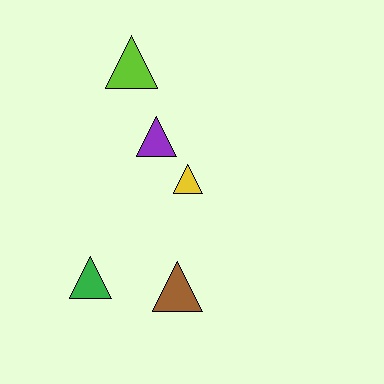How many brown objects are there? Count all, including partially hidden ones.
There is 1 brown object.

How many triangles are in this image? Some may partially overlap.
There are 5 triangles.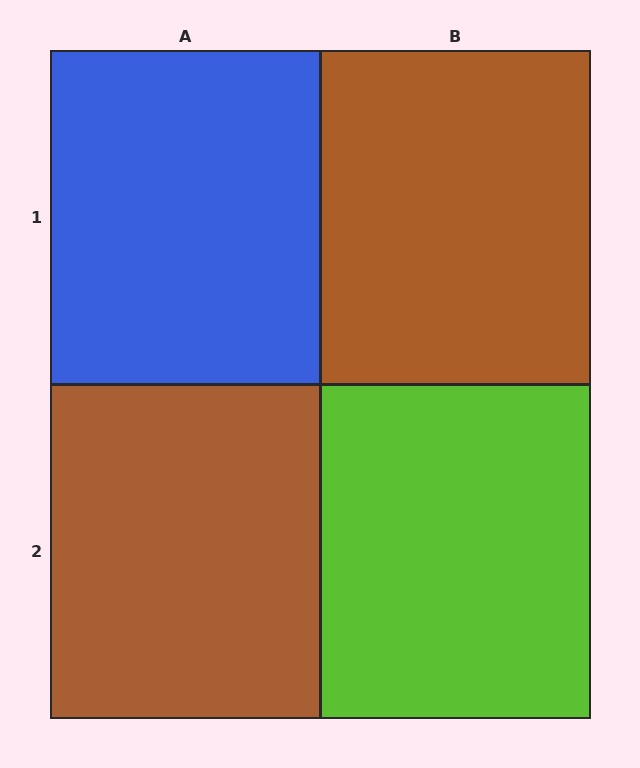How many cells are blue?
1 cell is blue.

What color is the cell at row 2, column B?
Lime.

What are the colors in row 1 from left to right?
Blue, brown.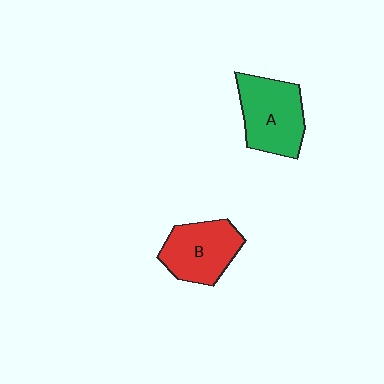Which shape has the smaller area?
Shape B (red).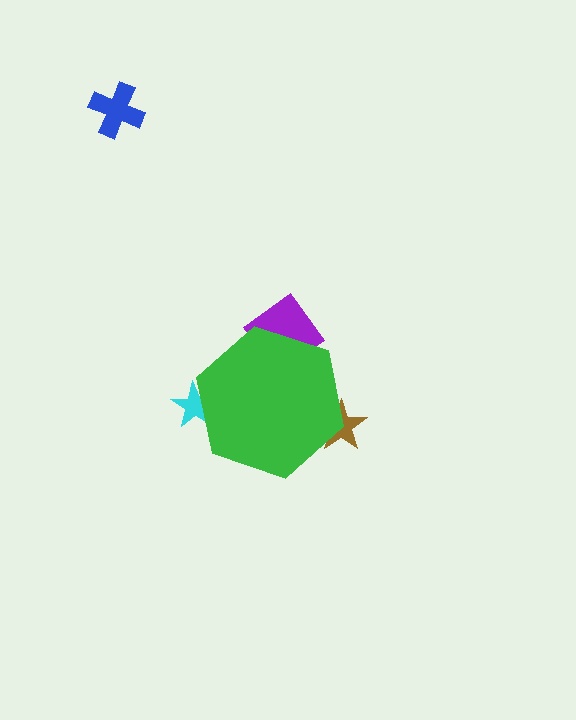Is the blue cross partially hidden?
No, the blue cross is fully visible.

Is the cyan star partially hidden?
Yes, the cyan star is partially hidden behind the green hexagon.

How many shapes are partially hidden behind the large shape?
3 shapes are partially hidden.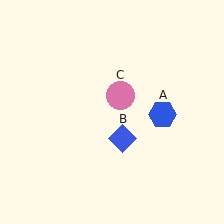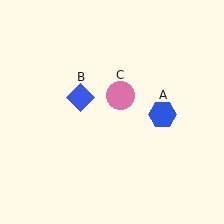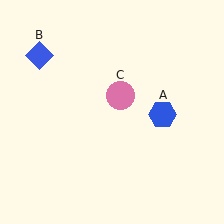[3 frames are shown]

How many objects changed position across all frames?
1 object changed position: blue diamond (object B).